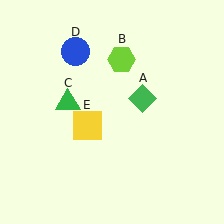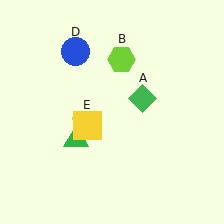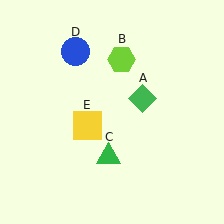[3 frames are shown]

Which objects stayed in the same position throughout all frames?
Green diamond (object A) and lime hexagon (object B) and blue circle (object D) and yellow square (object E) remained stationary.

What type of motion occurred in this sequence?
The green triangle (object C) rotated counterclockwise around the center of the scene.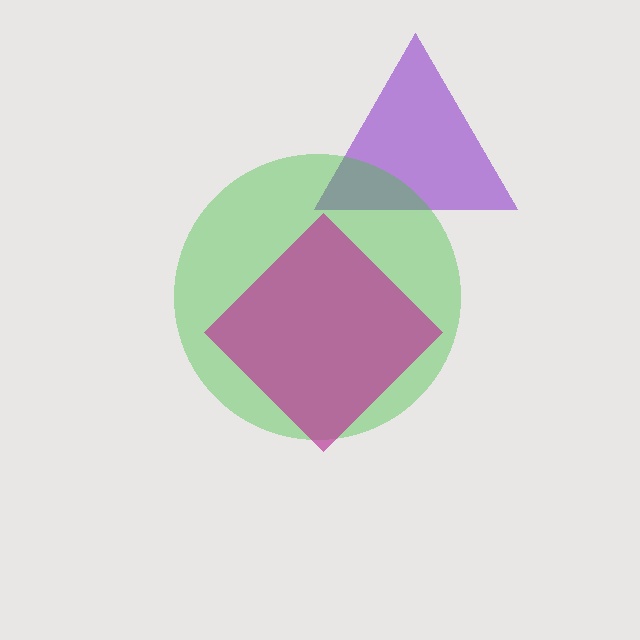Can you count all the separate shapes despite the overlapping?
Yes, there are 3 separate shapes.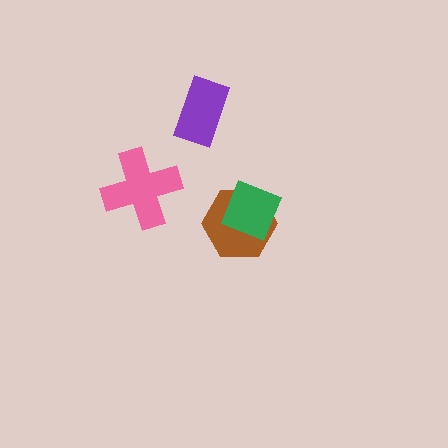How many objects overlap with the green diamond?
1 object overlaps with the green diamond.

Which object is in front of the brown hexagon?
The green diamond is in front of the brown hexagon.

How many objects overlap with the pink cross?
0 objects overlap with the pink cross.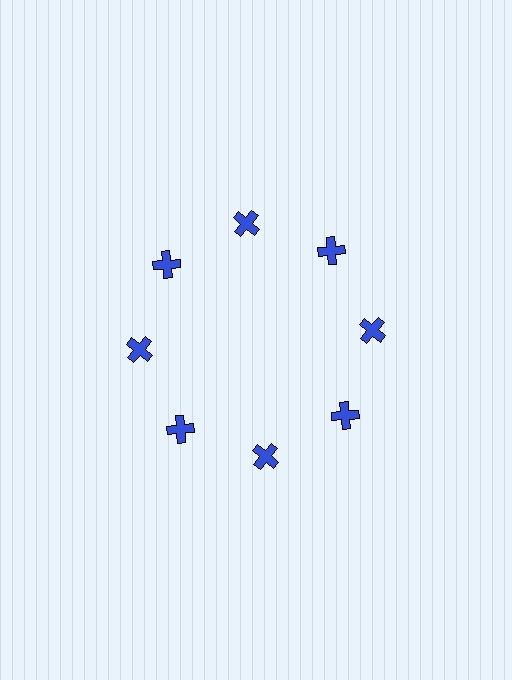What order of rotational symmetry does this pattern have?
This pattern has 8-fold rotational symmetry.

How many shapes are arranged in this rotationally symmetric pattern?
There are 8 shapes, arranged in 8 groups of 1.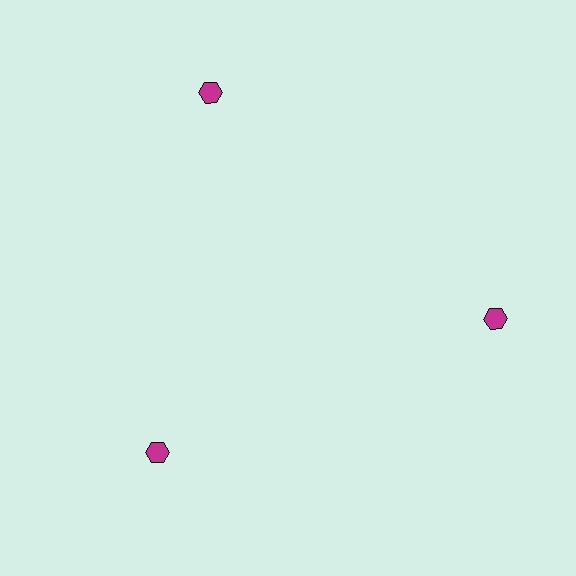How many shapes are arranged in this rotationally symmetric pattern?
There are 3 shapes, arranged in 3 groups of 1.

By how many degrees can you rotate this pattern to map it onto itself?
The pattern maps onto itself every 120 degrees of rotation.